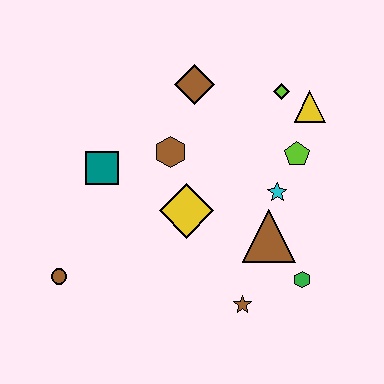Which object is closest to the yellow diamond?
The brown hexagon is closest to the yellow diamond.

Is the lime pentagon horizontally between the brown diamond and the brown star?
No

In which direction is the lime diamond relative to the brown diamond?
The lime diamond is to the right of the brown diamond.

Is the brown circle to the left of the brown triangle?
Yes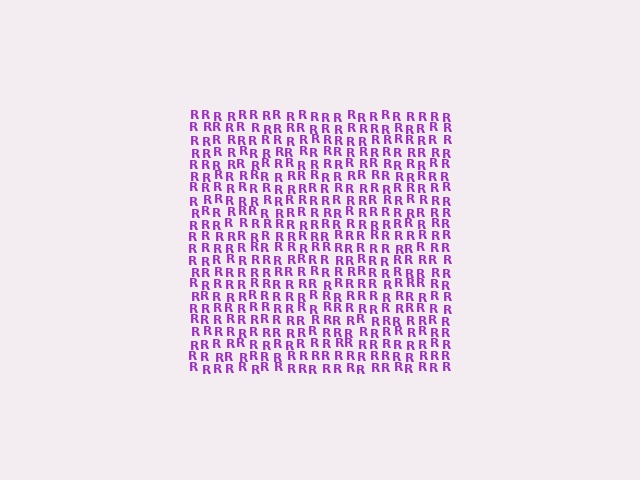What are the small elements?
The small elements are letter R's.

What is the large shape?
The large shape is a square.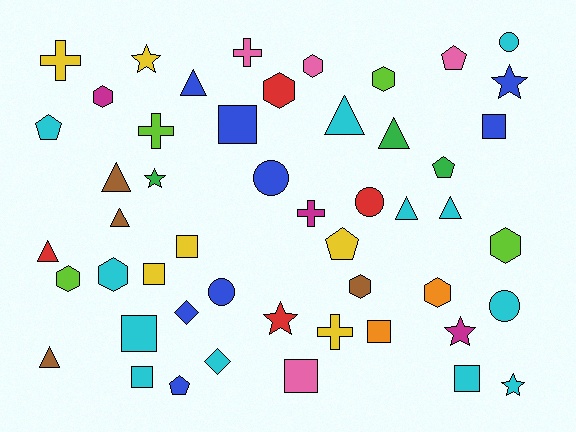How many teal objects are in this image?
There are no teal objects.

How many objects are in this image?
There are 50 objects.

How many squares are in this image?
There are 9 squares.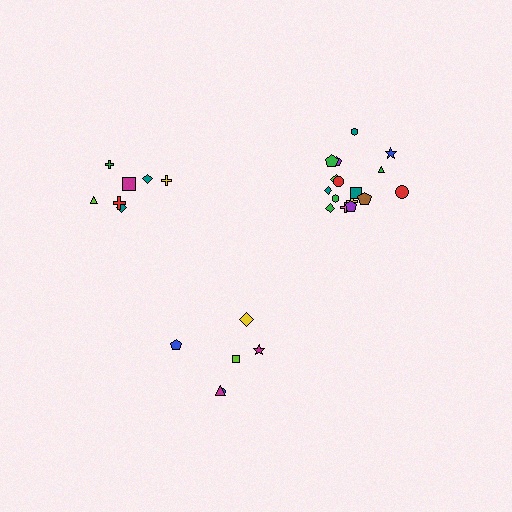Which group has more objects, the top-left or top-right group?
The top-right group.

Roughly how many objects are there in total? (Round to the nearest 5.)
Roughly 30 objects in total.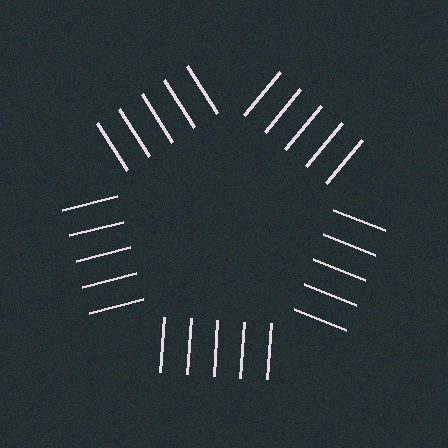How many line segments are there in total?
25 — 5 along each of the 5 edges.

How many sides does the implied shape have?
5 sides — the line-ends trace a pentagon.